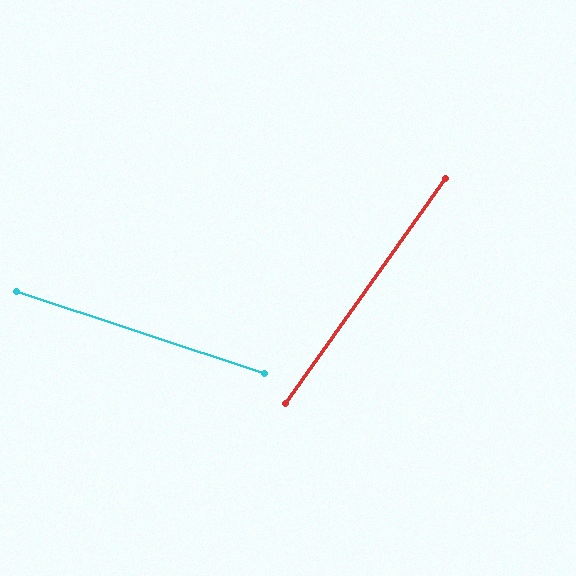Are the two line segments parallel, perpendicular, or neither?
Neither parallel nor perpendicular — they differ by about 73°.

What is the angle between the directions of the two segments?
Approximately 73 degrees.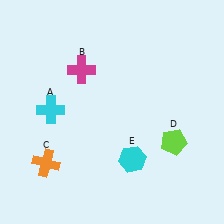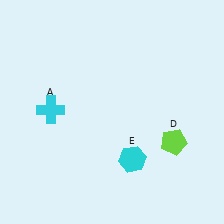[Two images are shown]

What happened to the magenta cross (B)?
The magenta cross (B) was removed in Image 2. It was in the top-left area of Image 1.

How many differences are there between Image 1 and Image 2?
There are 2 differences between the two images.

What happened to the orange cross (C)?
The orange cross (C) was removed in Image 2. It was in the bottom-left area of Image 1.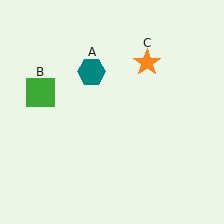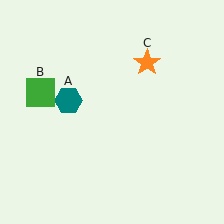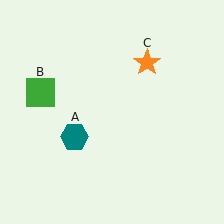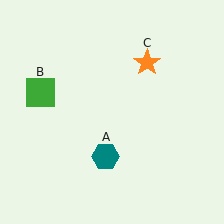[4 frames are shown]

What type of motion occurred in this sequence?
The teal hexagon (object A) rotated counterclockwise around the center of the scene.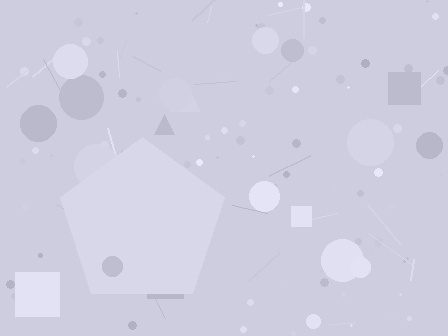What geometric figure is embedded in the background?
A pentagon is embedded in the background.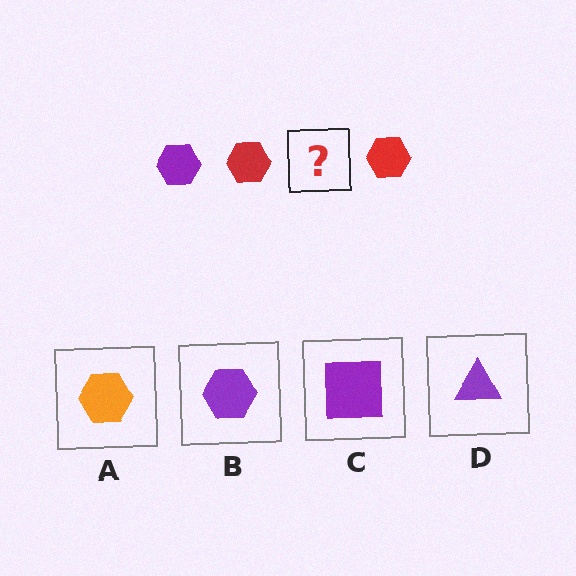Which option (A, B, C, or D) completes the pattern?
B.